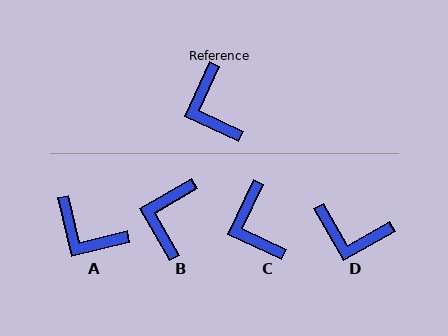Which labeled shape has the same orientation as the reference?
C.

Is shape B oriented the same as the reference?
No, it is off by about 35 degrees.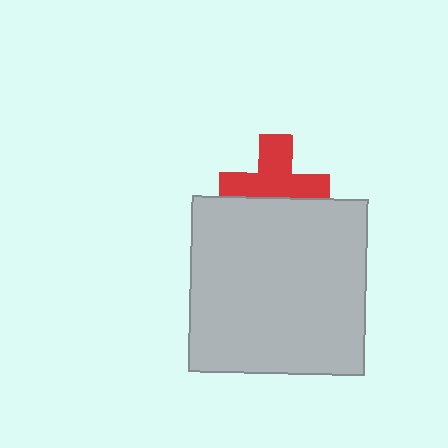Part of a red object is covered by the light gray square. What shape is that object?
It is a cross.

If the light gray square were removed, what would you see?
You would see the complete red cross.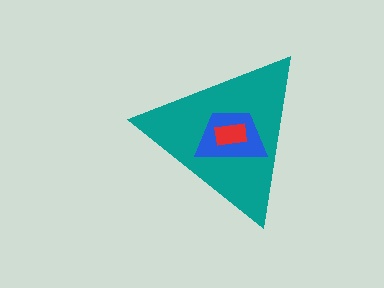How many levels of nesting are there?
3.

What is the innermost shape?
The red rectangle.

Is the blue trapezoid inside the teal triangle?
Yes.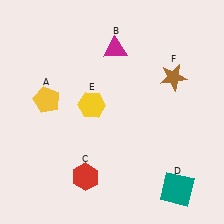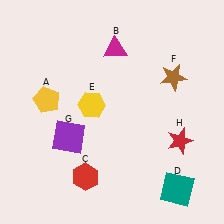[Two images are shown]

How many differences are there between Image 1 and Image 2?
There are 2 differences between the two images.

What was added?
A purple square (G), a red star (H) were added in Image 2.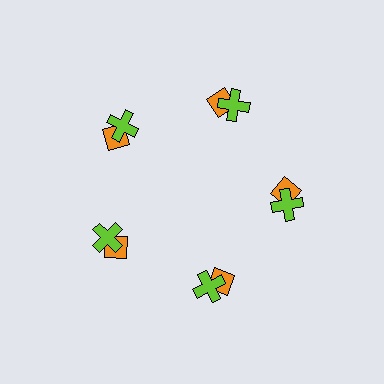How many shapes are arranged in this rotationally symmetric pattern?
There are 10 shapes, arranged in 5 groups of 2.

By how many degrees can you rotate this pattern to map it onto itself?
The pattern maps onto itself every 72 degrees of rotation.